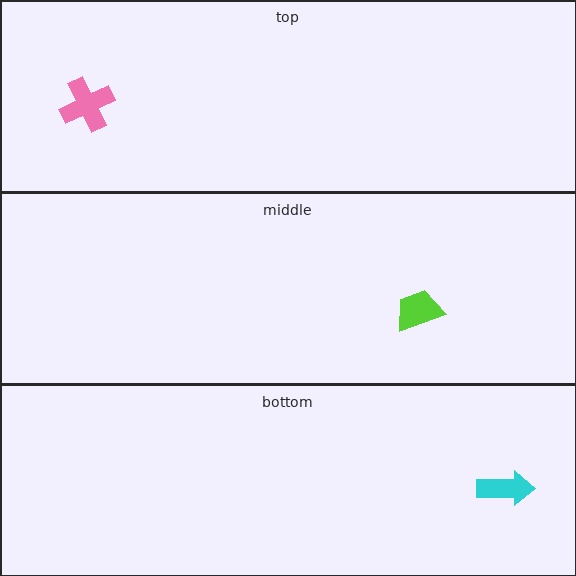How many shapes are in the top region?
1.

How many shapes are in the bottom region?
1.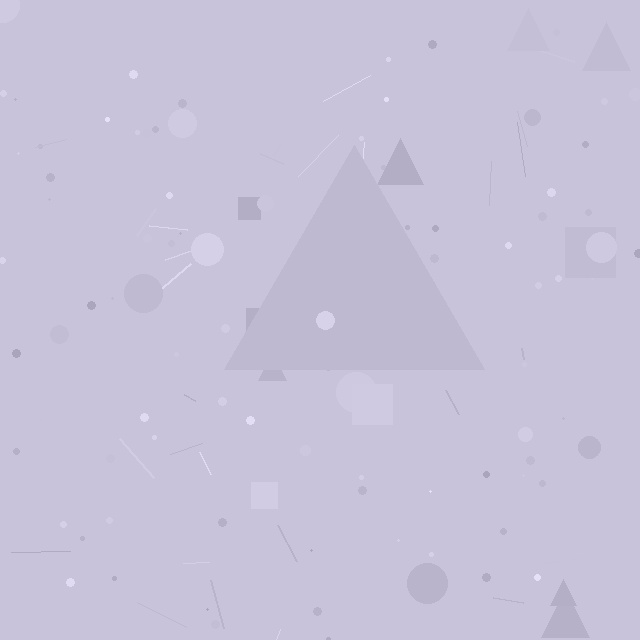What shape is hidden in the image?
A triangle is hidden in the image.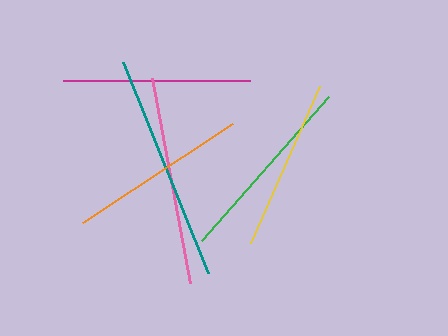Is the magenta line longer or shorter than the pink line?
The pink line is longer than the magenta line.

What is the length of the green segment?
The green segment is approximately 192 pixels long.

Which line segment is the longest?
The teal line is the longest at approximately 228 pixels.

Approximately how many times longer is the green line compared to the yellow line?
The green line is approximately 1.1 times the length of the yellow line.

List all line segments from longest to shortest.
From longest to shortest: teal, pink, green, magenta, orange, yellow.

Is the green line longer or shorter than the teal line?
The teal line is longer than the green line.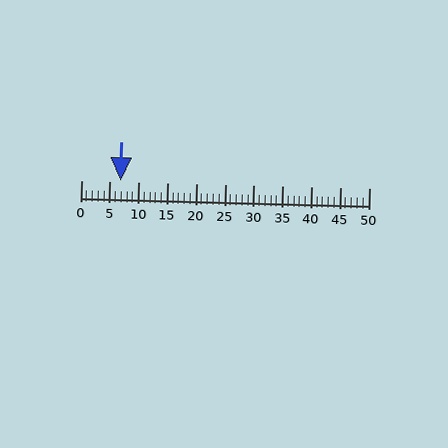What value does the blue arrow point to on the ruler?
The blue arrow points to approximately 7.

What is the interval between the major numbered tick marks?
The major tick marks are spaced 5 units apart.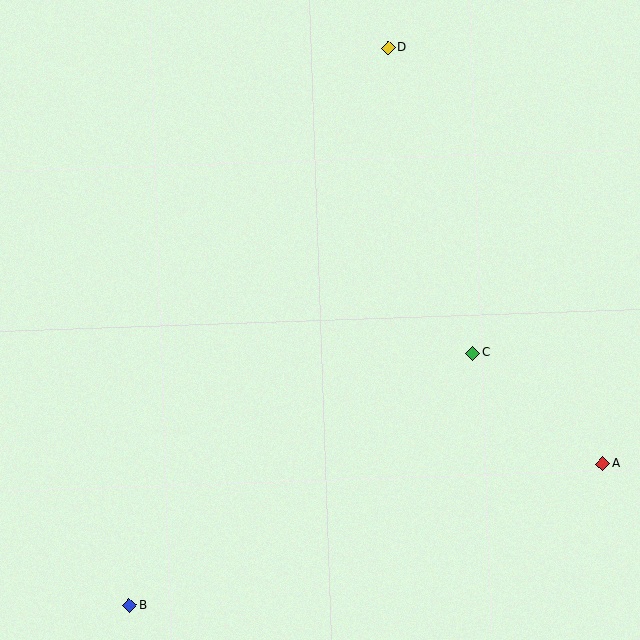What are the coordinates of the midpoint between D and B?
The midpoint between D and B is at (259, 327).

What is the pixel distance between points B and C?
The distance between B and C is 427 pixels.